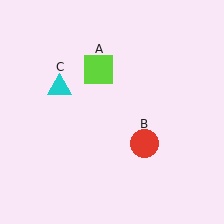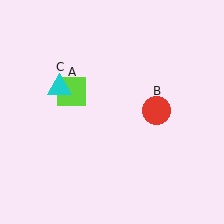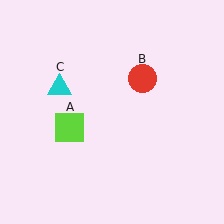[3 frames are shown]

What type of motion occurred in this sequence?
The lime square (object A), red circle (object B) rotated counterclockwise around the center of the scene.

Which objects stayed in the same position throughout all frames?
Cyan triangle (object C) remained stationary.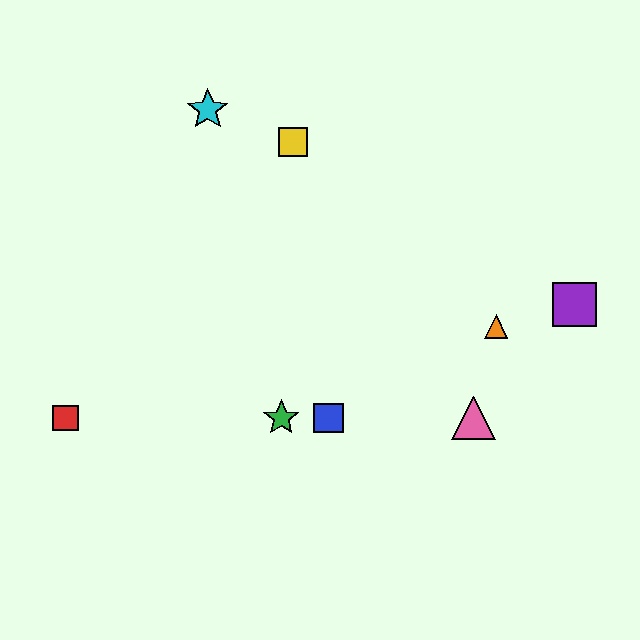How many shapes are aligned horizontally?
4 shapes (the red square, the blue square, the green star, the pink triangle) are aligned horizontally.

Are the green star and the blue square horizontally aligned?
Yes, both are at y≈418.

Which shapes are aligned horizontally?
The red square, the blue square, the green star, the pink triangle are aligned horizontally.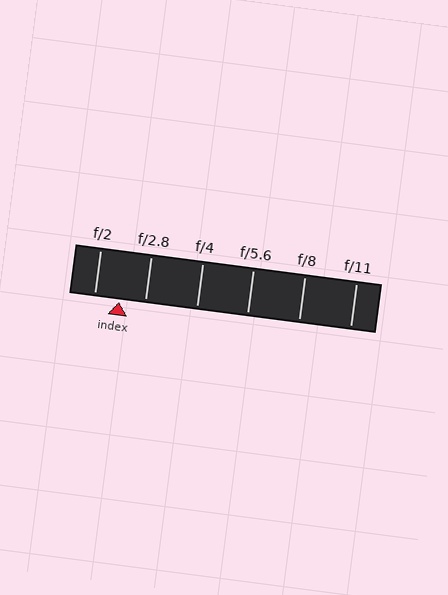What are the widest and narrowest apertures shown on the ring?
The widest aperture shown is f/2 and the narrowest is f/11.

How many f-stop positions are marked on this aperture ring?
There are 6 f-stop positions marked.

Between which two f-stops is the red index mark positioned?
The index mark is between f/2 and f/2.8.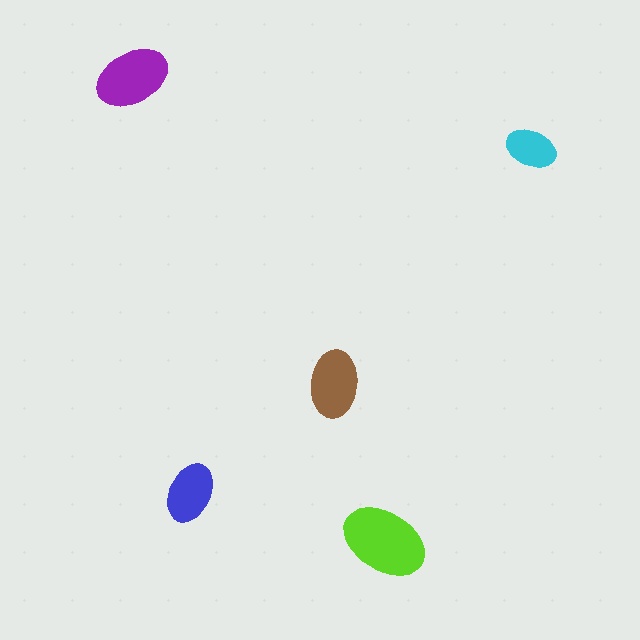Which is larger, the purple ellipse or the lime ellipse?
The lime one.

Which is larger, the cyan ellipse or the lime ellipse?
The lime one.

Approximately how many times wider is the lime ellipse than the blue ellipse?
About 1.5 times wider.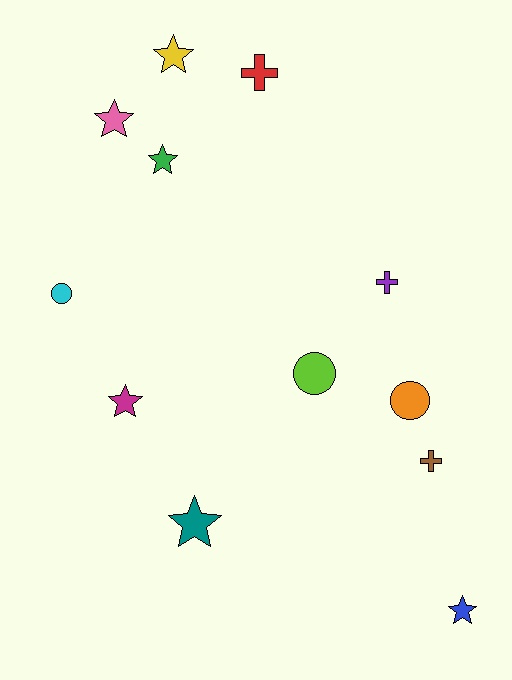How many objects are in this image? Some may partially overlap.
There are 12 objects.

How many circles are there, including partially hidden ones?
There are 3 circles.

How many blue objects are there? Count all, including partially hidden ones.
There is 1 blue object.